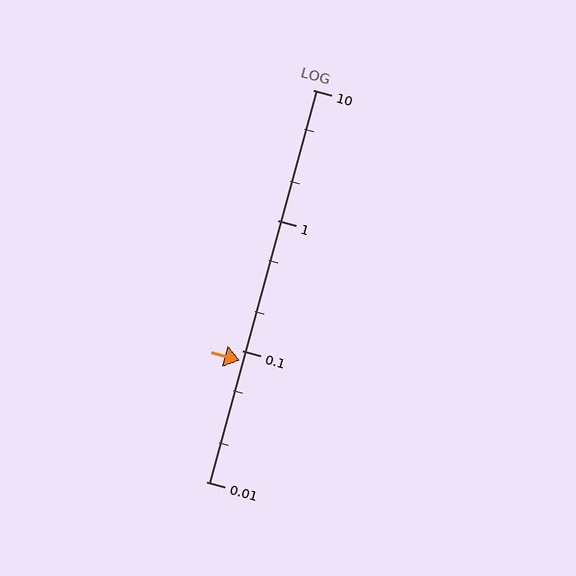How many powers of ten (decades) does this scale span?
The scale spans 3 decades, from 0.01 to 10.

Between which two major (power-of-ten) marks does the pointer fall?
The pointer is between 0.01 and 0.1.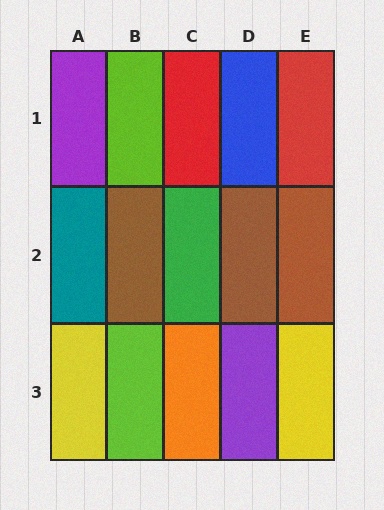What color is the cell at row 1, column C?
Red.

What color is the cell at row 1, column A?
Purple.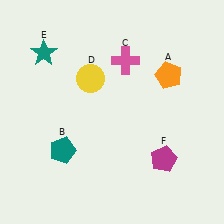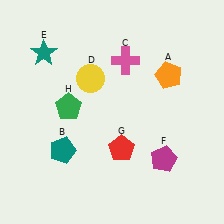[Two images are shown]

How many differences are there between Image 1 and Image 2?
There are 2 differences between the two images.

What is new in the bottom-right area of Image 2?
A red pentagon (G) was added in the bottom-right area of Image 2.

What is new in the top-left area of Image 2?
A green pentagon (H) was added in the top-left area of Image 2.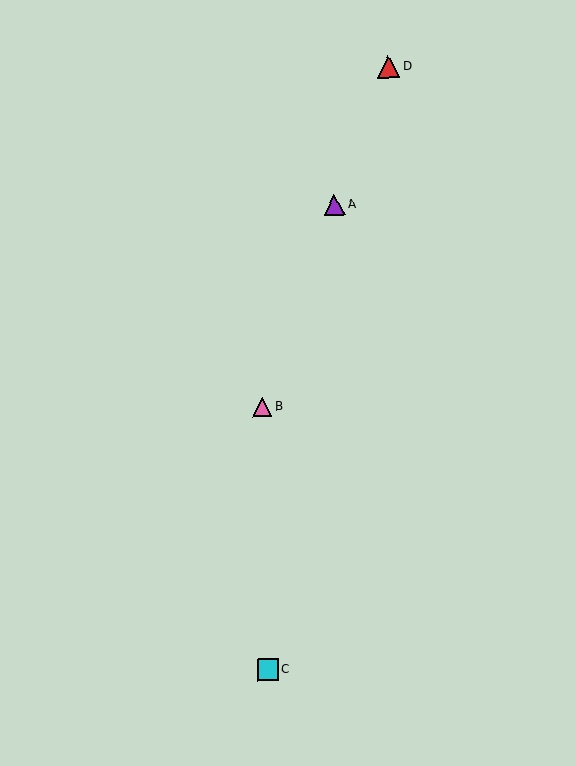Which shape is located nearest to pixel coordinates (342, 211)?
The purple triangle (labeled A) at (334, 205) is nearest to that location.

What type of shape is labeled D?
Shape D is a red triangle.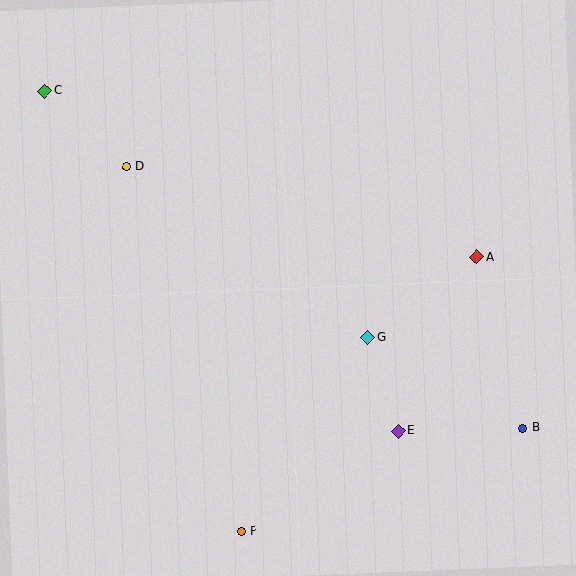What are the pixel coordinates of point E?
Point E is at (398, 431).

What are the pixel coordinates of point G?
Point G is at (368, 338).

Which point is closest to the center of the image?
Point G at (368, 338) is closest to the center.